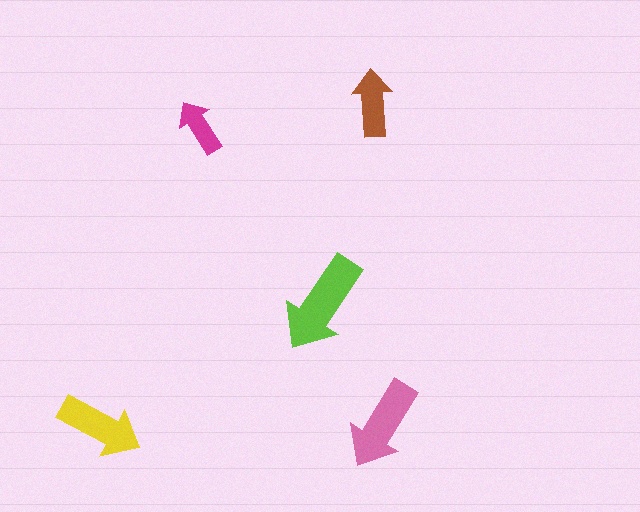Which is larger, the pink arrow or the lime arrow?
The lime one.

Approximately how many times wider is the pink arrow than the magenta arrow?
About 1.5 times wider.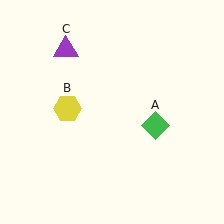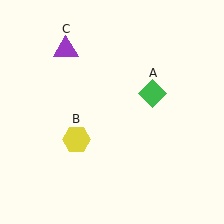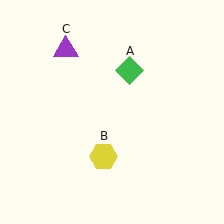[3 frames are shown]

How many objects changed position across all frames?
2 objects changed position: green diamond (object A), yellow hexagon (object B).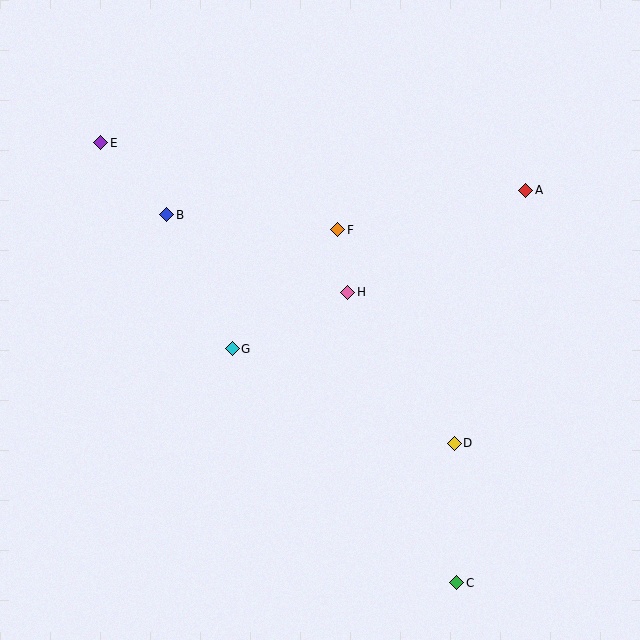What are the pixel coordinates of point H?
Point H is at (347, 292).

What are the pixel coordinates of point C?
Point C is at (457, 583).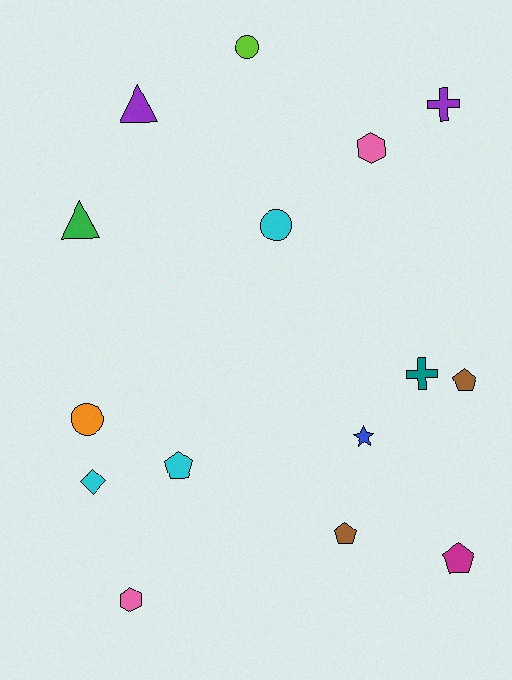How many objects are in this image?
There are 15 objects.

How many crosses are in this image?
There are 2 crosses.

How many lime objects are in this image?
There is 1 lime object.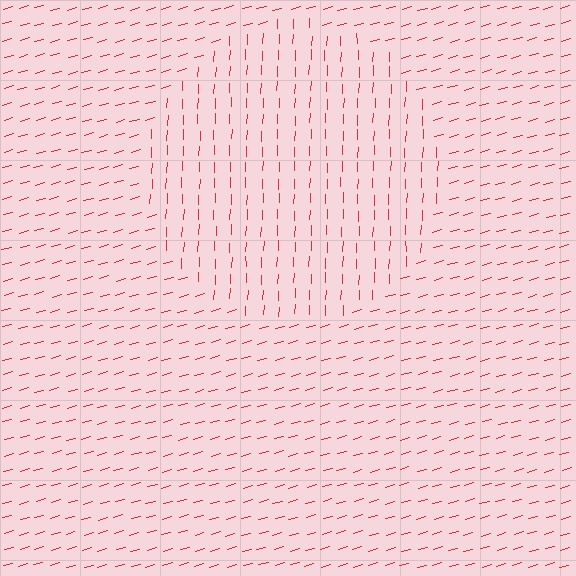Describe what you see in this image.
The image is filled with small red line segments. A circle region in the image has lines oriented differently from the surrounding lines, creating a visible texture boundary.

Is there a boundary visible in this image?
Yes, there is a texture boundary formed by a change in line orientation.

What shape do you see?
I see a circle.